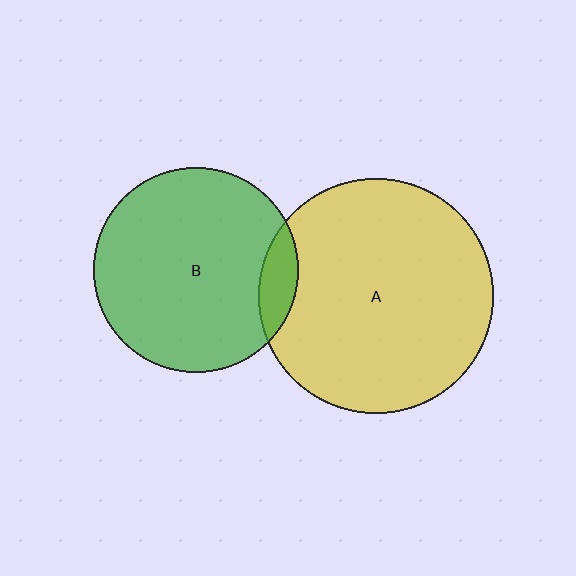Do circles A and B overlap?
Yes.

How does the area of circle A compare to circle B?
Approximately 1.3 times.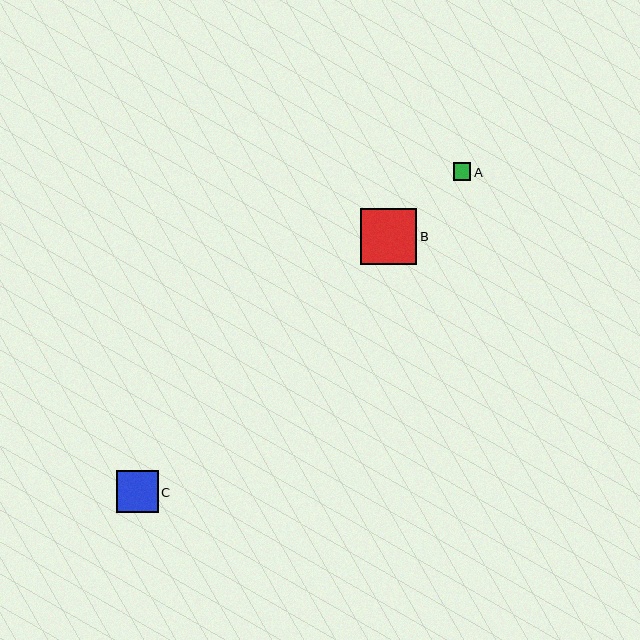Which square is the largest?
Square B is the largest with a size of approximately 56 pixels.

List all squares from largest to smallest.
From largest to smallest: B, C, A.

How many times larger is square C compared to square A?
Square C is approximately 2.5 times the size of square A.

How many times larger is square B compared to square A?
Square B is approximately 3.3 times the size of square A.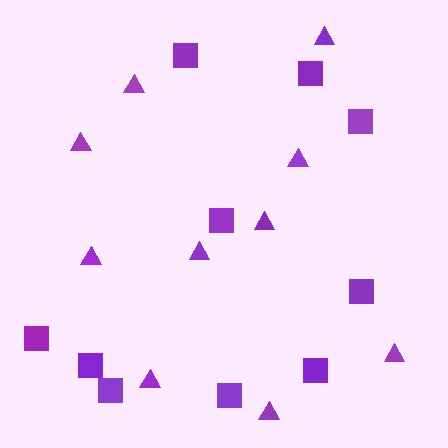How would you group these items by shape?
There are 2 groups: one group of triangles (10) and one group of squares (10).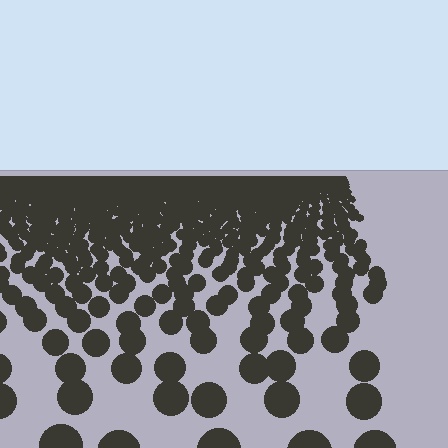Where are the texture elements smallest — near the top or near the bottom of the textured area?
Near the top.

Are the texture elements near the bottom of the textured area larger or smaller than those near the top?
Larger. Near the bottom, elements are closer to the viewer and appear at a bigger on-screen size.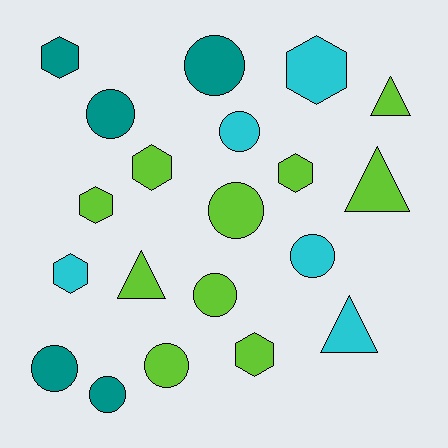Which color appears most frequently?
Lime, with 10 objects.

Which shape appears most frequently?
Circle, with 9 objects.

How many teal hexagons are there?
There is 1 teal hexagon.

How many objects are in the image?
There are 20 objects.